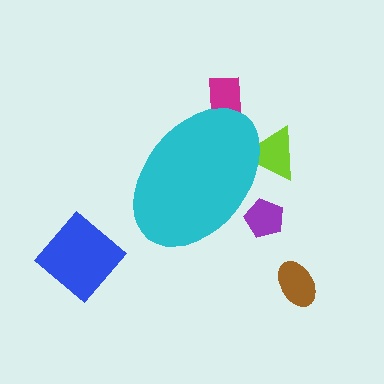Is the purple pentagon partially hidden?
Yes, the purple pentagon is partially hidden behind the cyan ellipse.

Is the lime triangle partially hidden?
Yes, the lime triangle is partially hidden behind the cyan ellipse.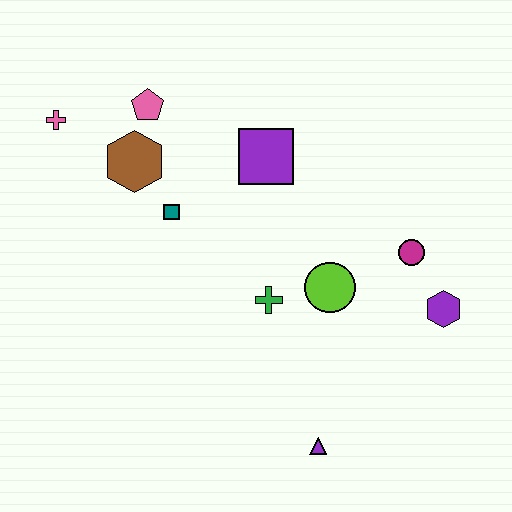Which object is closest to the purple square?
The teal square is closest to the purple square.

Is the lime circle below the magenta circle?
Yes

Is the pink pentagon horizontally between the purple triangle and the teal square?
No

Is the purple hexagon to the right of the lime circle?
Yes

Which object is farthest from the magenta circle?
The pink cross is farthest from the magenta circle.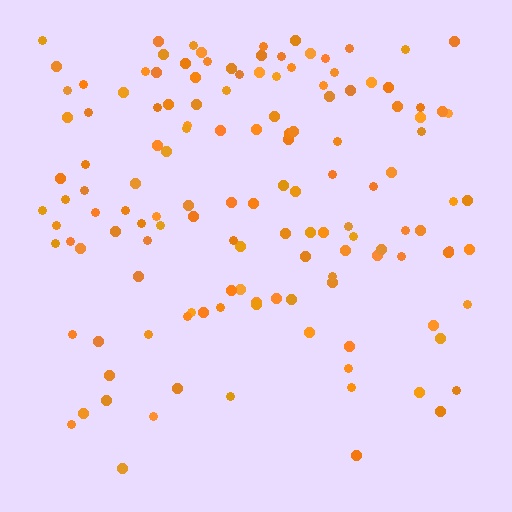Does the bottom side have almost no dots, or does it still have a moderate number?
Still a moderate number, just noticeably fewer than the top.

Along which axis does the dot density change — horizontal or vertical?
Vertical.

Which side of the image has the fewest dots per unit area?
The bottom.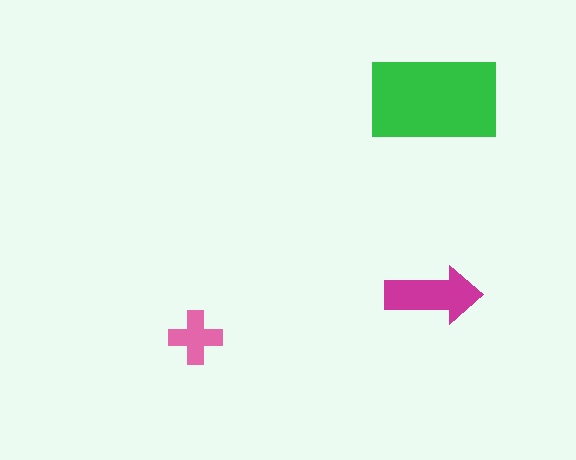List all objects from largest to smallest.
The green rectangle, the magenta arrow, the pink cross.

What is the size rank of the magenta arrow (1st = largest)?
2nd.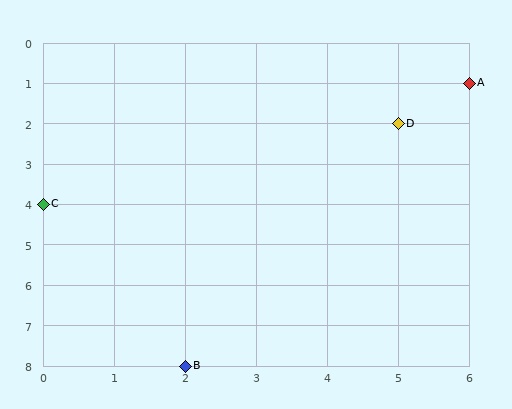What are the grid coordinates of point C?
Point C is at grid coordinates (0, 4).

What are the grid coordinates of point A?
Point A is at grid coordinates (6, 1).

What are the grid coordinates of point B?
Point B is at grid coordinates (2, 8).